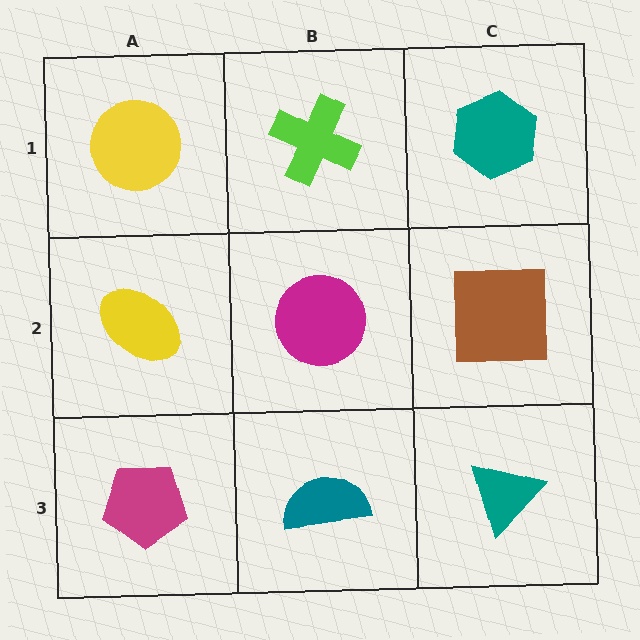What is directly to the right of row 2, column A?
A magenta circle.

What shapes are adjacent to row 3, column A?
A yellow ellipse (row 2, column A), a teal semicircle (row 3, column B).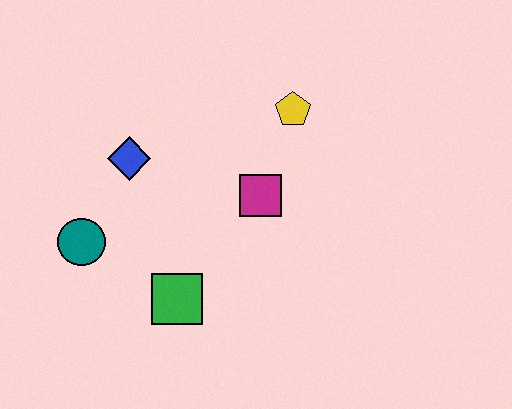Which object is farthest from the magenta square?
The teal circle is farthest from the magenta square.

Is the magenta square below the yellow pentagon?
Yes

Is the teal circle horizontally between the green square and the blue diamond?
No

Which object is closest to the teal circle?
The blue diamond is closest to the teal circle.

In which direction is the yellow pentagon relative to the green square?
The yellow pentagon is above the green square.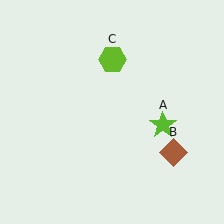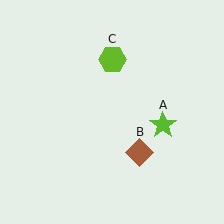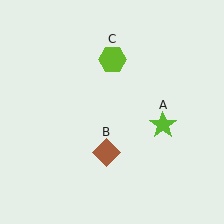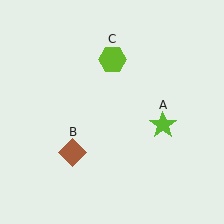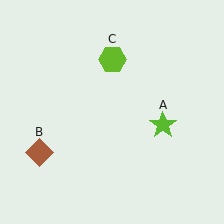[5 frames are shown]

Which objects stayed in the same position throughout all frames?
Lime star (object A) and lime hexagon (object C) remained stationary.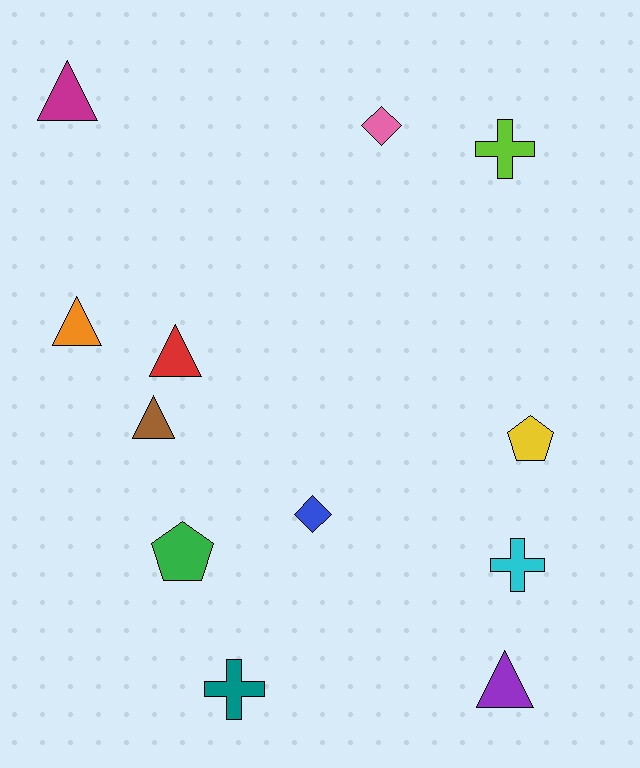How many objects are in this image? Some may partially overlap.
There are 12 objects.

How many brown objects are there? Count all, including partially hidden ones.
There is 1 brown object.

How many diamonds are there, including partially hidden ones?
There are 2 diamonds.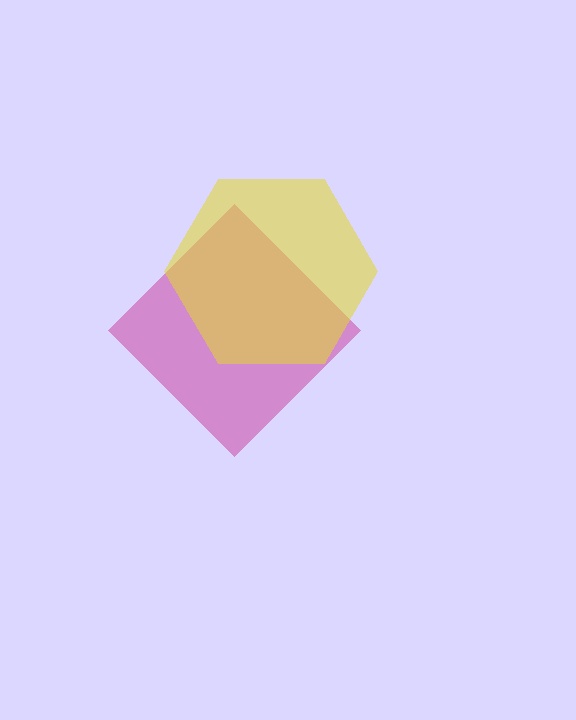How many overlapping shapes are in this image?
There are 2 overlapping shapes in the image.